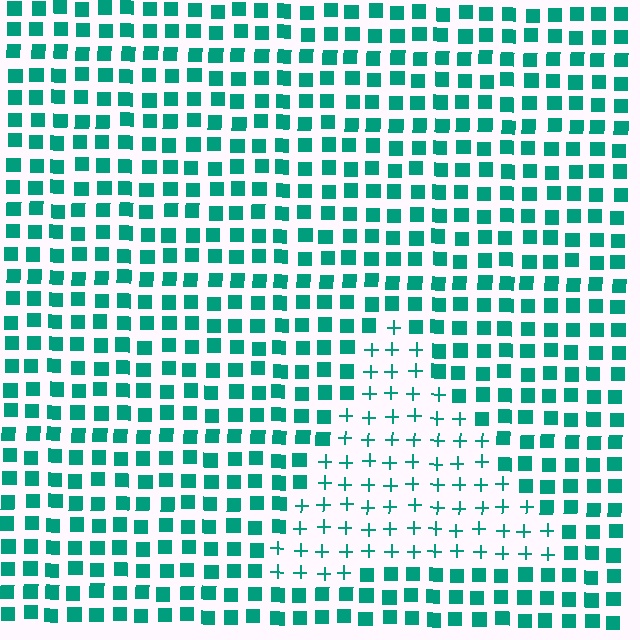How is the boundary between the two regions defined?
The boundary is defined by a change in element shape: plus signs inside vs. squares outside. All elements share the same color and spacing.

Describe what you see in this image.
The image is filled with small teal elements arranged in a uniform grid. A triangle-shaped region contains plus signs, while the surrounding area contains squares. The boundary is defined purely by the change in element shape.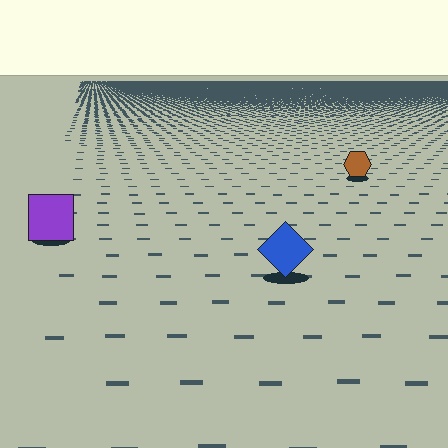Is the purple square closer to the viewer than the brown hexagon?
Yes. The purple square is closer — you can tell from the texture gradient: the ground texture is coarser near it.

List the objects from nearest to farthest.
From nearest to farthest: the blue diamond, the purple square, the brown hexagon.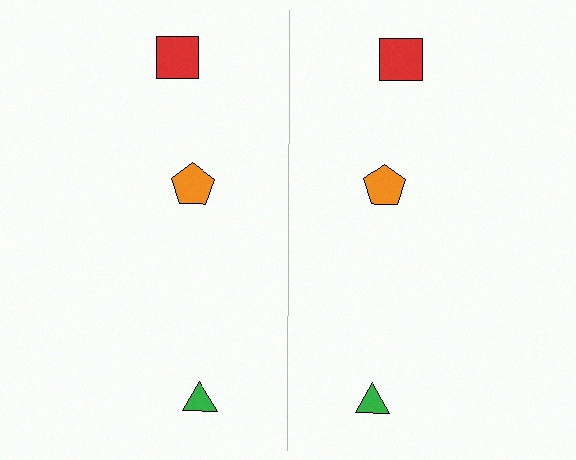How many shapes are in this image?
There are 6 shapes in this image.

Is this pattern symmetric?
Yes, this pattern has bilateral (reflection) symmetry.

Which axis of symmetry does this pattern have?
The pattern has a vertical axis of symmetry running through the center of the image.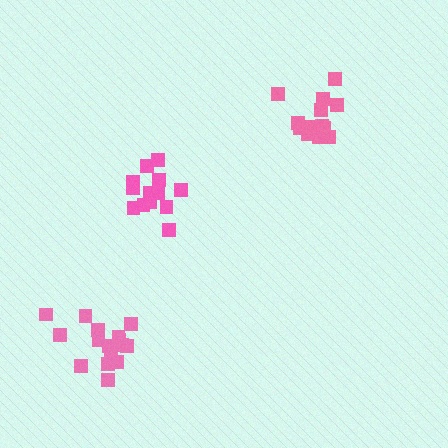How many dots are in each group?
Group 1: 13 dots, Group 2: 16 dots, Group 3: 15 dots (44 total).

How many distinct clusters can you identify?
There are 3 distinct clusters.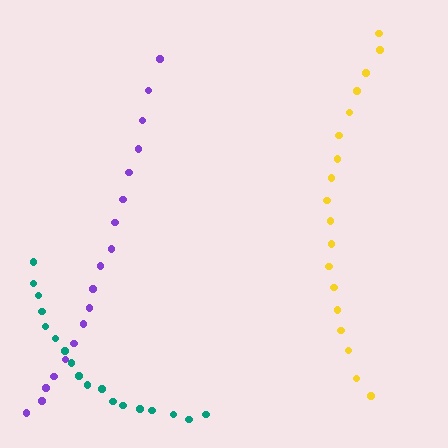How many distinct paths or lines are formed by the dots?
There are 3 distinct paths.